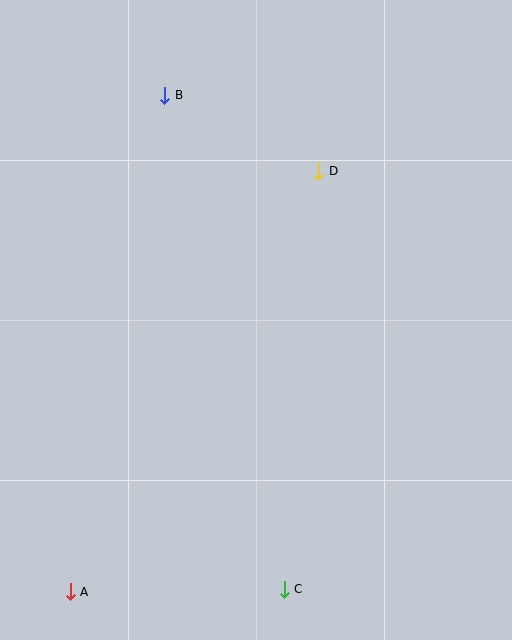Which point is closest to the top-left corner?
Point B is closest to the top-left corner.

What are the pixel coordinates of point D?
Point D is at (319, 171).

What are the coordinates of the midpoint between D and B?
The midpoint between D and B is at (242, 133).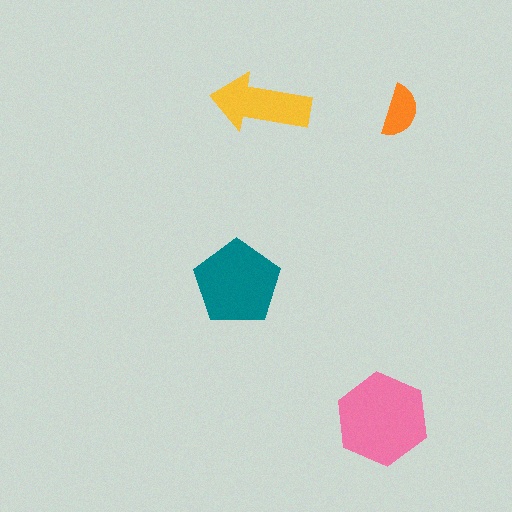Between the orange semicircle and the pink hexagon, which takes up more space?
The pink hexagon.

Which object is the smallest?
The orange semicircle.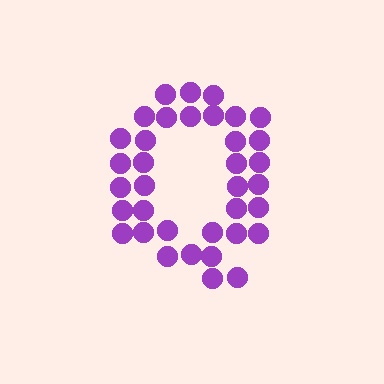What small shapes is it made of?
It is made of small circles.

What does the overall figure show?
The overall figure shows the letter Q.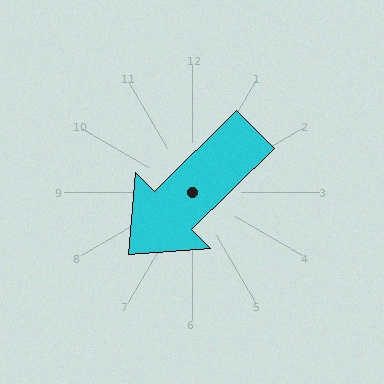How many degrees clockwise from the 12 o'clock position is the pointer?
Approximately 225 degrees.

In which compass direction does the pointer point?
Southwest.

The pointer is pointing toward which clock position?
Roughly 8 o'clock.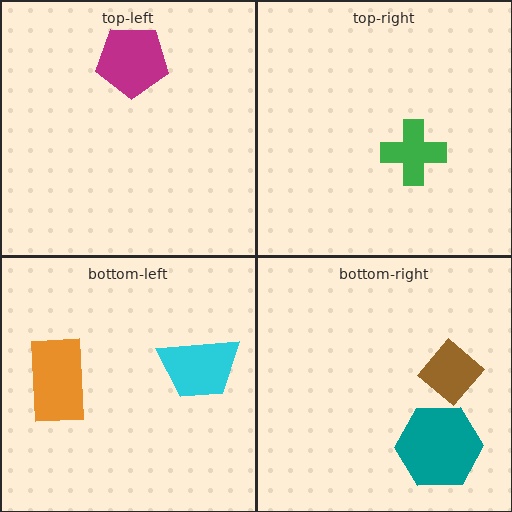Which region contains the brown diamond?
The bottom-right region.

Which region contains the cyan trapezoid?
The bottom-left region.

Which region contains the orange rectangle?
The bottom-left region.